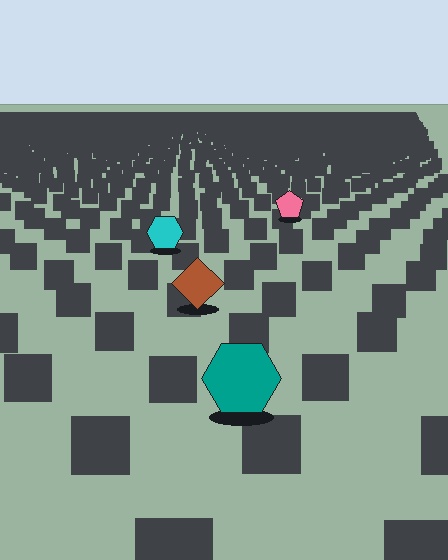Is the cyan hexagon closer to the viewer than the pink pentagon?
Yes. The cyan hexagon is closer — you can tell from the texture gradient: the ground texture is coarser near it.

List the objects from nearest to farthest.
From nearest to farthest: the teal hexagon, the brown diamond, the cyan hexagon, the pink pentagon.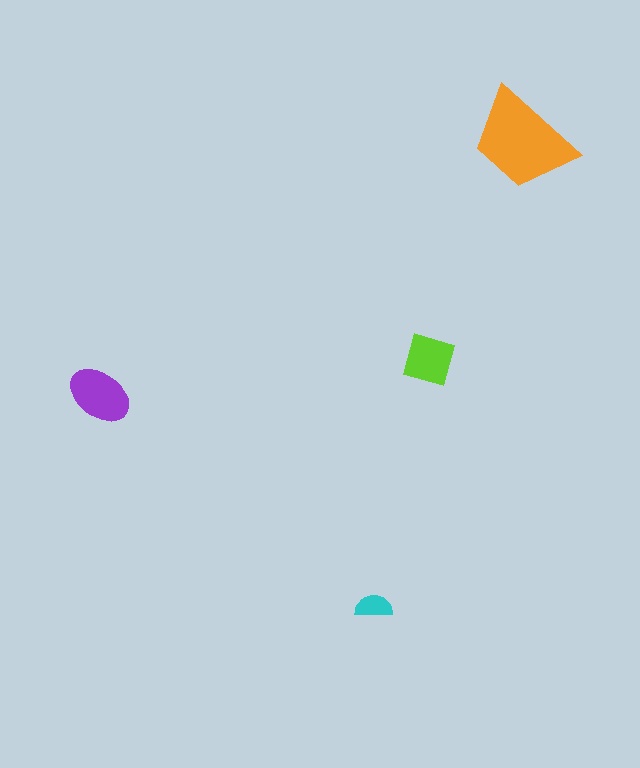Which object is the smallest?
The cyan semicircle.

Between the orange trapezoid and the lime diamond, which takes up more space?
The orange trapezoid.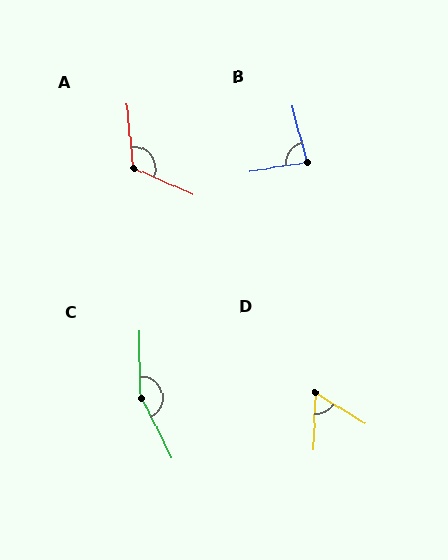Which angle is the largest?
C, at approximately 154 degrees.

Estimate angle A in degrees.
Approximately 119 degrees.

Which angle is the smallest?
D, at approximately 60 degrees.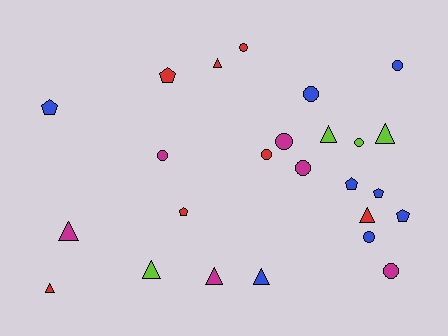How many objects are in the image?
There are 25 objects.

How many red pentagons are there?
There are 2 red pentagons.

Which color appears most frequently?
Blue, with 8 objects.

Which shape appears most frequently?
Circle, with 10 objects.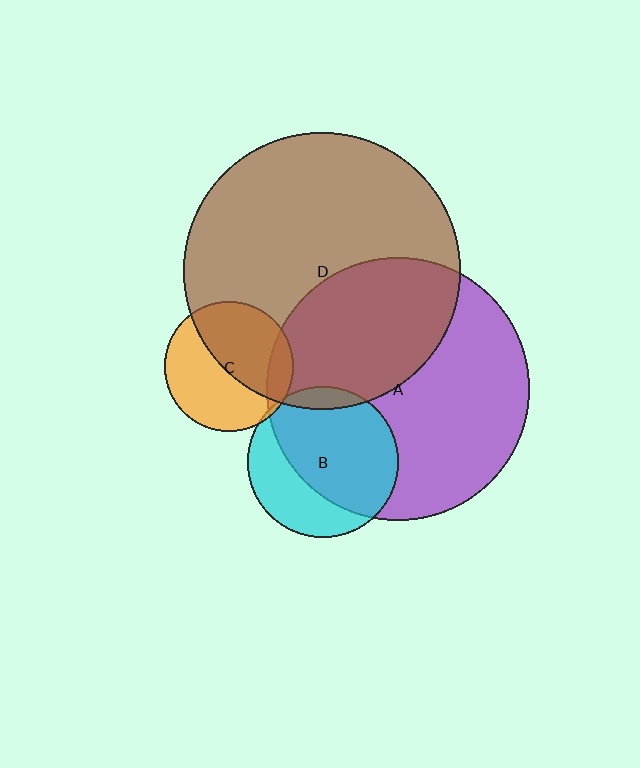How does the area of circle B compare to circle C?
Approximately 1.3 times.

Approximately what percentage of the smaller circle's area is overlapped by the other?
Approximately 65%.